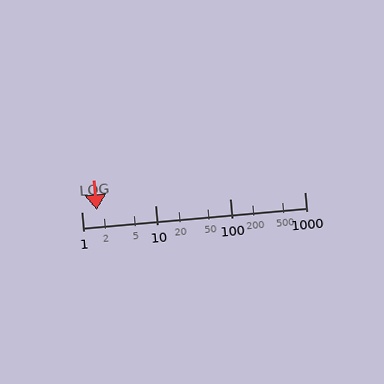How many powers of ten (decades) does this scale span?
The scale spans 3 decades, from 1 to 1000.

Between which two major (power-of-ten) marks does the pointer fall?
The pointer is between 1 and 10.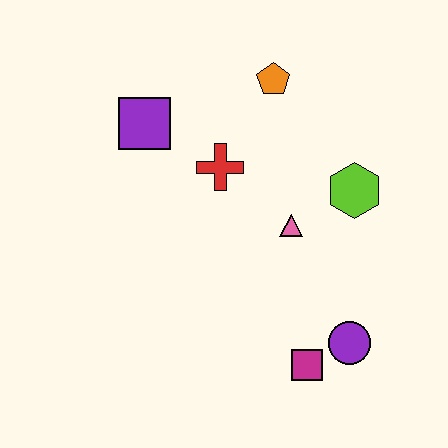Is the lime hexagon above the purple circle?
Yes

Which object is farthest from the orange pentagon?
The magenta square is farthest from the orange pentagon.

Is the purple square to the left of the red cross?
Yes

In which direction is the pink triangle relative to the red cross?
The pink triangle is to the right of the red cross.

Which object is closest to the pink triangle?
The lime hexagon is closest to the pink triangle.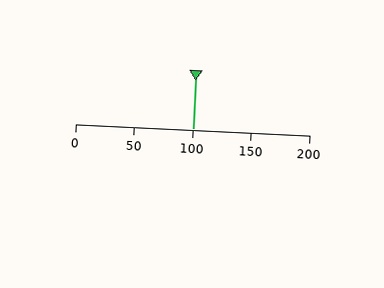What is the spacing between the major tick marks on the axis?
The major ticks are spaced 50 apart.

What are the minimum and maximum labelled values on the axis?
The axis runs from 0 to 200.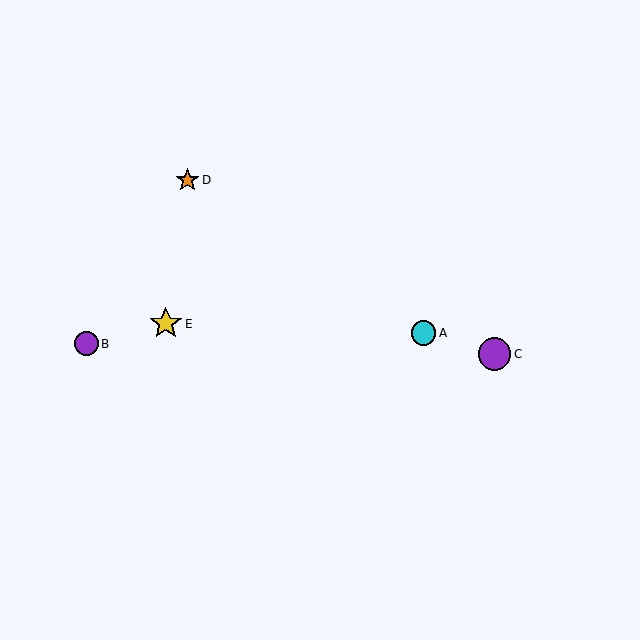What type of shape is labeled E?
Shape E is a yellow star.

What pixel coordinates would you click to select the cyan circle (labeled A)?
Click at (423, 333) to select the cyan circle A.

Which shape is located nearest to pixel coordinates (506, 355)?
The purple circle (labeled C) at (495, 354) is nearest to that location.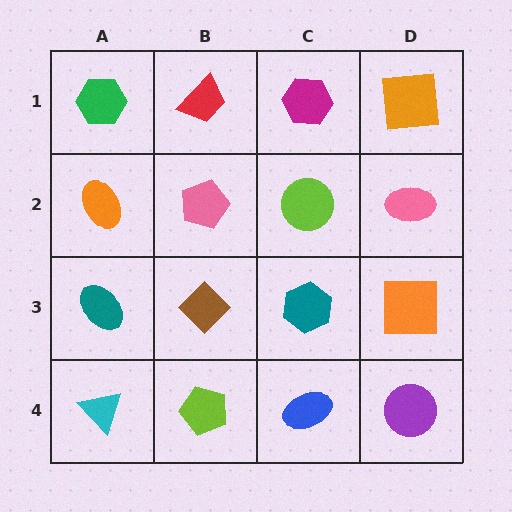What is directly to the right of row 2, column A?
A pink pentagon.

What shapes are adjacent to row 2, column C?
A magenta hexagon (row 1, column C), a teal hexagon (row 3, column C), a pink pentagon (row 2, column B), a pink ellipse (row 2, column D).